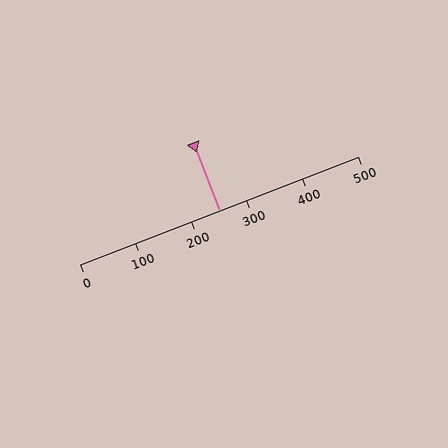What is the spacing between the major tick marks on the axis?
The major ticks are spaced 100 apart.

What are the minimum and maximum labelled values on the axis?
The axis runs from 0 to 500.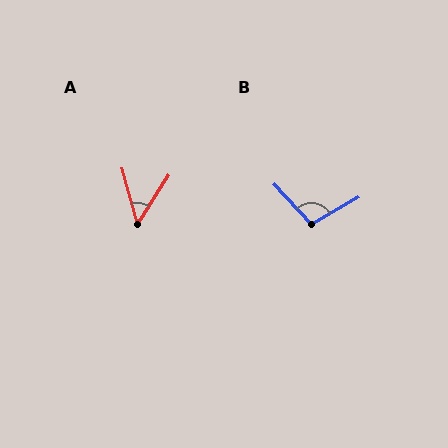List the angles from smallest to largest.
A (48°), B (103°).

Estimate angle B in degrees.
Approximately 103 degrees.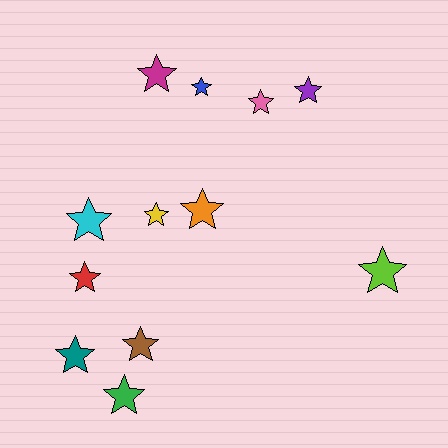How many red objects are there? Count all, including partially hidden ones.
There is 1 red object.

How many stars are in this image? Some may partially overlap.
There are 12 stars.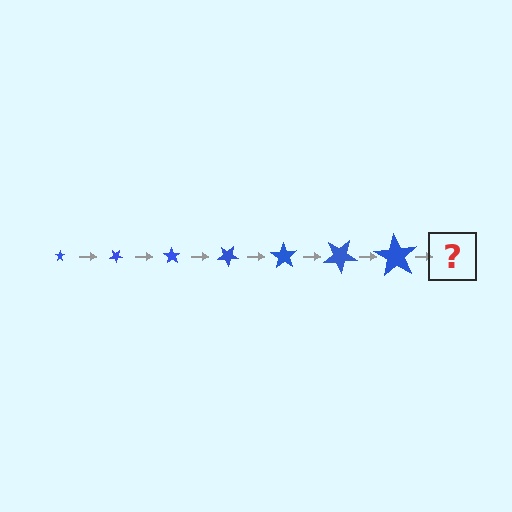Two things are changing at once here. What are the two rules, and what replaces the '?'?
The two rules are that the star grows larger each step and it rotates 35 degrees each step. The '?' should be a star, larger than the previous one and rotated 245 degrees from the start.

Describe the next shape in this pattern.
It should be a star, larger than the previous one and rotated 245 degrees from the start.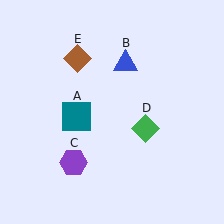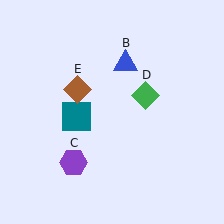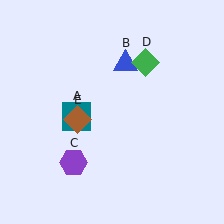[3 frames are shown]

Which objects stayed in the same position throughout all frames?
Teal square (object A) and blue triangle (object B) and purple hexagon (object C) remained stationary.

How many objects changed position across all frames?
2 objects changed position: green diamond (object D), brown diamond (object E).